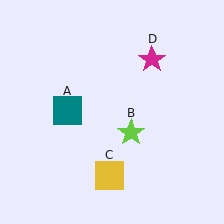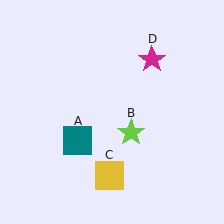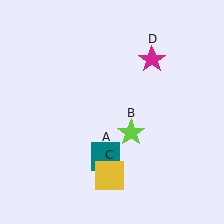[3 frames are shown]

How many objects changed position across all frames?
1 object changed position: teal square (object A).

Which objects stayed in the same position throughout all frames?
Lime star (object B) and yellow square (object C) and magenta star (object D) remained stationary.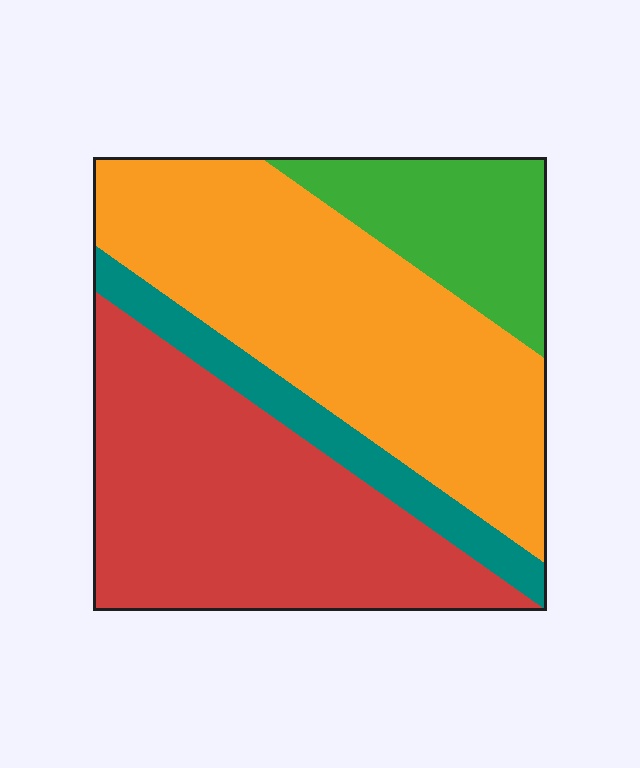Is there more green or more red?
Red.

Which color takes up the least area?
Teal, at roughly 10%.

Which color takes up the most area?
Orange, at roughly 40%.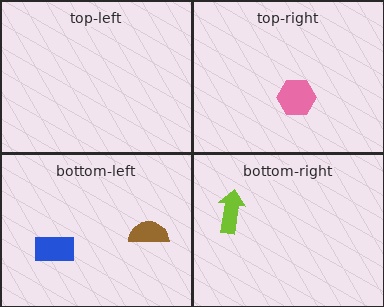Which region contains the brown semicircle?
The bottom-left region.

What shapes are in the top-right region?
The pink hexagon.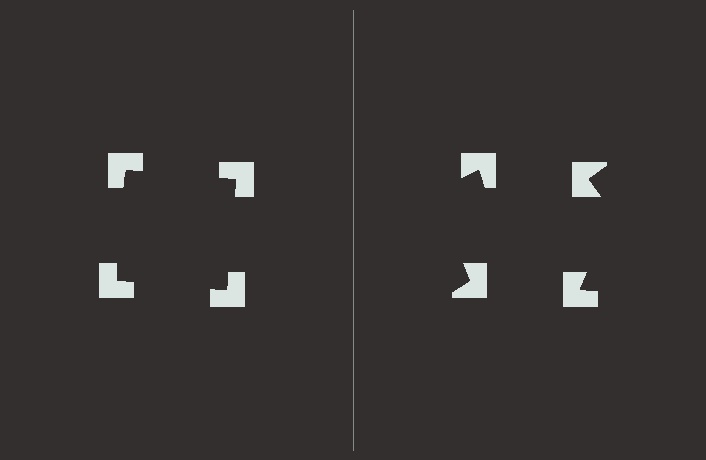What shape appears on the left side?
An illusory square.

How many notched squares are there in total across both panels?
8 — 4 on each side.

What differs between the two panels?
The notched squares are positioned identically on both sides; only the wedge orientations differ. On the left they align to a square; on the right they are misaligned.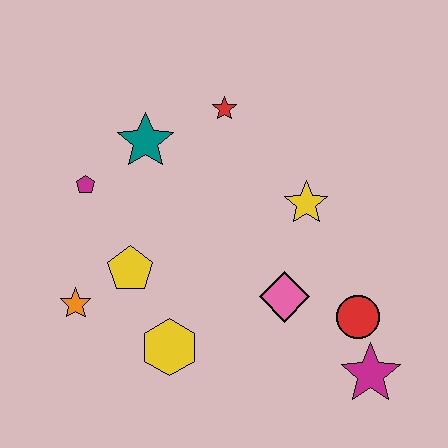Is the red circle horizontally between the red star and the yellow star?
No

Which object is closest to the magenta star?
The red circle is closest to the magenta star.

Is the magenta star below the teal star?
Yes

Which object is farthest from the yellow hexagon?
The red star is farthest from the yellow hexagon.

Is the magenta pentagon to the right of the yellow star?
No